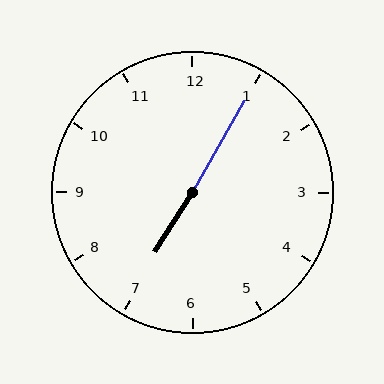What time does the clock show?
7:05.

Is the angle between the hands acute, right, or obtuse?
It is obtuse.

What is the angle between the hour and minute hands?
Approximately 178 degrees.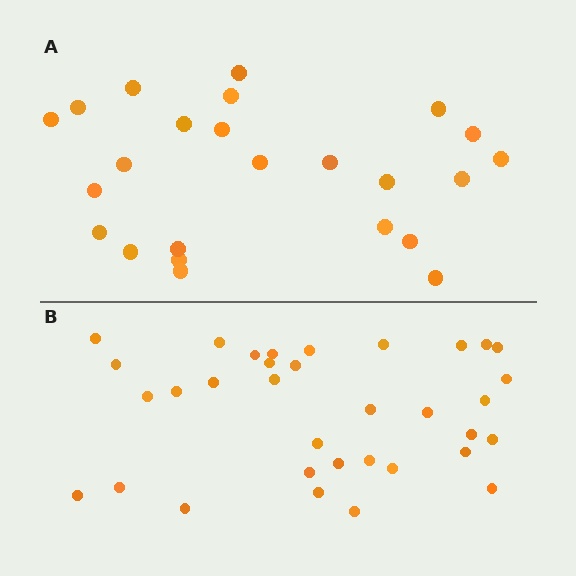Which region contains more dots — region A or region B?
Region B (the bottom region) has more dots.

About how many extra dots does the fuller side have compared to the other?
Region B has roughly 10 or so more dots than region A.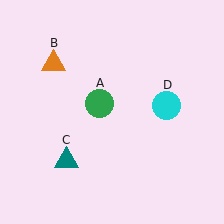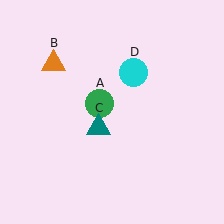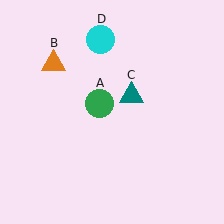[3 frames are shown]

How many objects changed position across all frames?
2 objects changed position: teal triangle (object C), cyan circle (object D).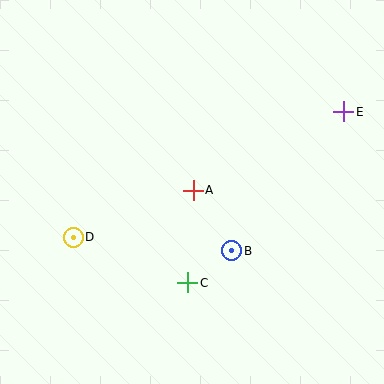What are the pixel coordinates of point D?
Point D is at (73, 237).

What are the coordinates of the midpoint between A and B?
The midpoint between A and B is at (212, 221).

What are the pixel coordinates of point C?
Point C is at (188, 283).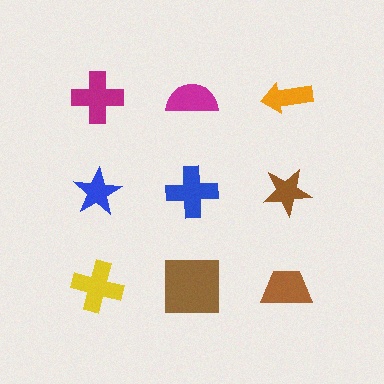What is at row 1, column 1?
A magenta cross.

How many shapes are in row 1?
3 shapes.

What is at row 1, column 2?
A magenta semicircle.